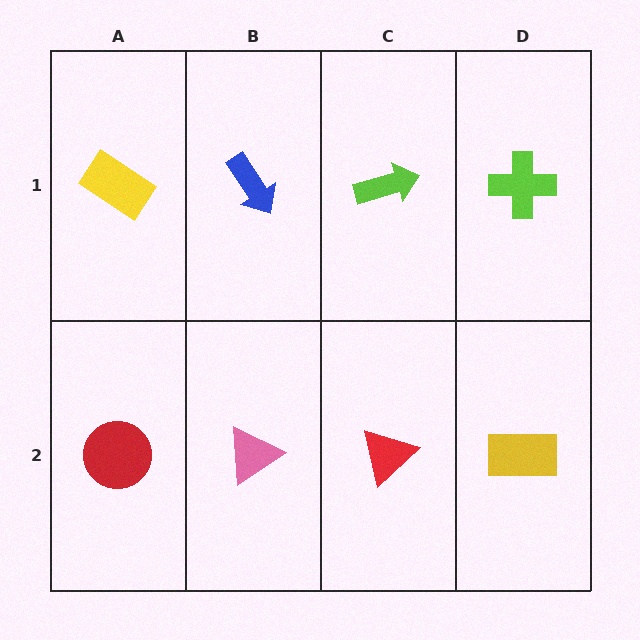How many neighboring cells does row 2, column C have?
3.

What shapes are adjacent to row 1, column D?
A yellow rectangle (row 2, column D), a lime arrow (row 1, column C).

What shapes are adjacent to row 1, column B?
A pink triangle (row 2, column B), a yellow rectangle (row 1, column A), a lime arrow (row 1, column C).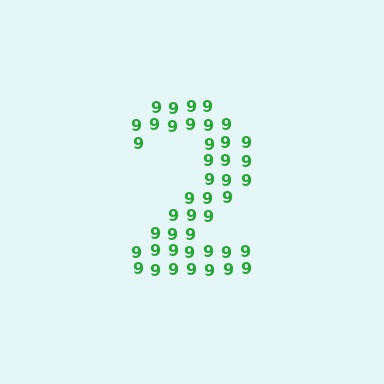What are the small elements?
The small elements are digit 9's.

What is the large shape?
The large shape is the digit 2.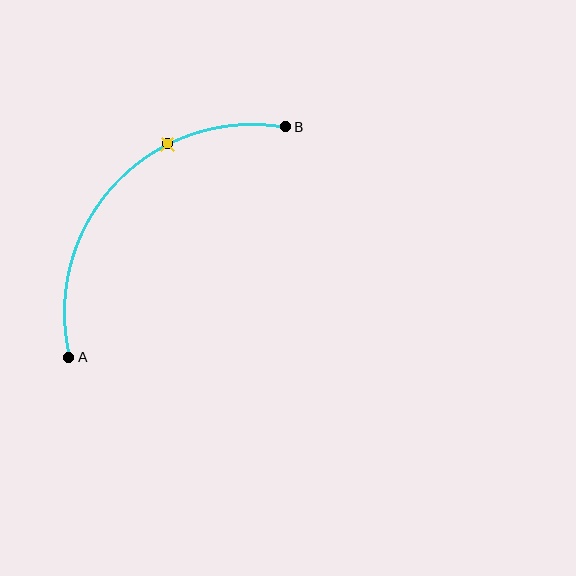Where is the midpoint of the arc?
The arc midpoint is the point on the curve farthest from the straight line joining A and B. It sits above and to the left of that line.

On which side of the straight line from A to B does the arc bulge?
The arc bulges above and to the left of the straight line connecting A and B.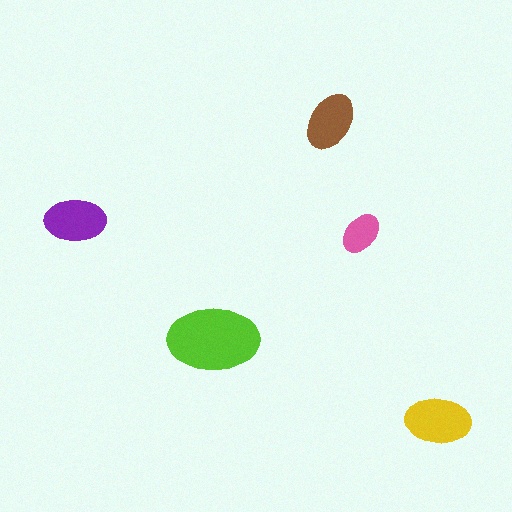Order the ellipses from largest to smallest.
the lime one, the yellow one, the purple one, the brown one, the pink one.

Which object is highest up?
The brown ellipse is topmost.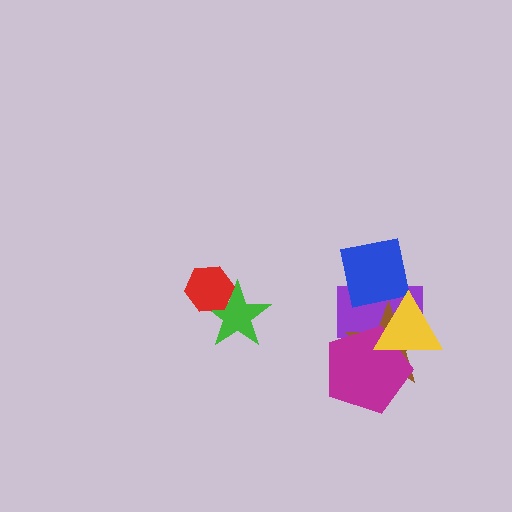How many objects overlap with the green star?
1 object overlaps with the green star.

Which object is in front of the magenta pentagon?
The yellow triangle is in front of the magenta pentagon.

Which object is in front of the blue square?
The yellow triangle is in front of the blue square.